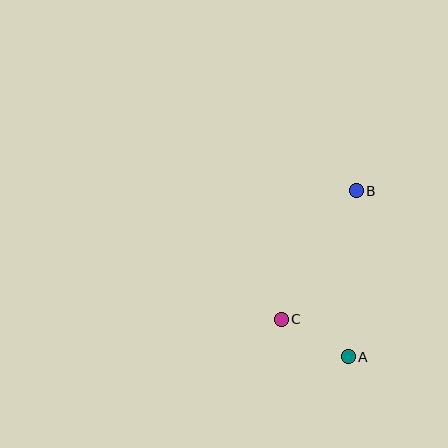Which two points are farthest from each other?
Points A and B are farthest from each other.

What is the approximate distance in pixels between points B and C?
The distance between B and C is approximately 149 pixels.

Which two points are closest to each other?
Points A and C are closest to each other.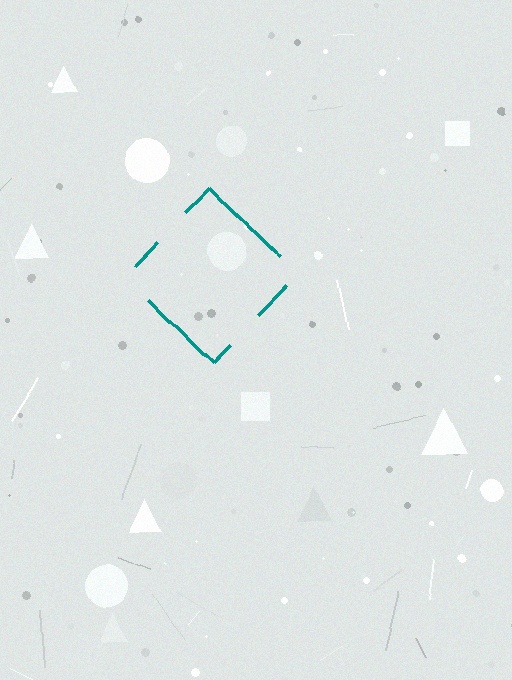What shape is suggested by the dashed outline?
The dashed outline suggests a diamond.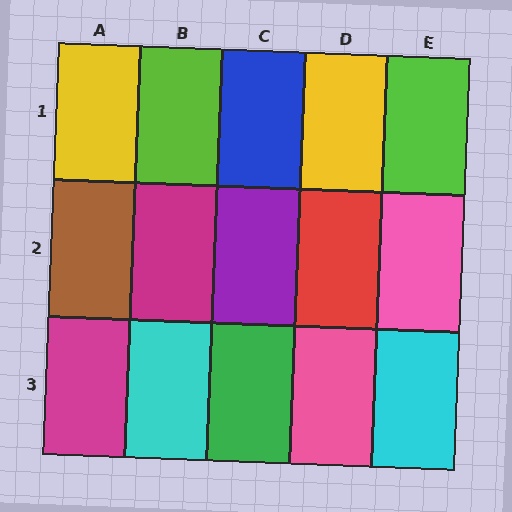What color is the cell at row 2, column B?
Magenta.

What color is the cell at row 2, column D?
Red.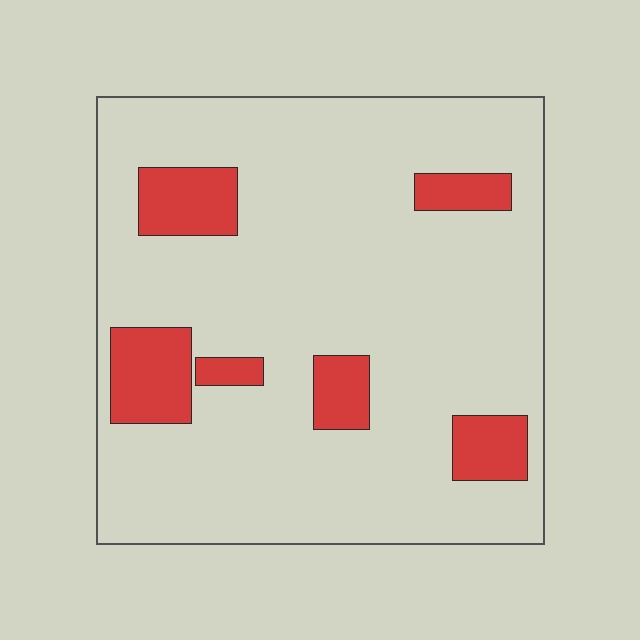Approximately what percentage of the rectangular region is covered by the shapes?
Approximately 15%.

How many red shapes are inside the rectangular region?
6.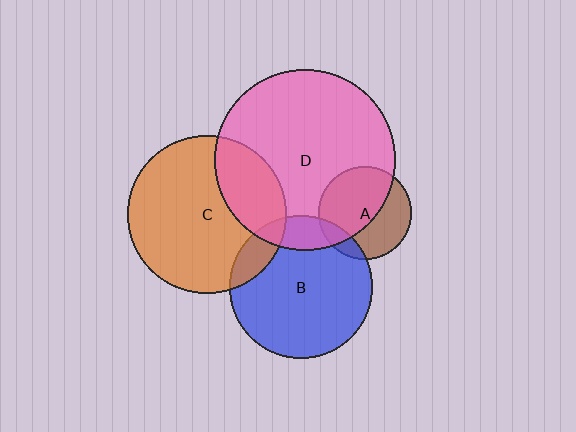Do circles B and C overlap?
Yes.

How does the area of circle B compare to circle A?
Approximately 2.4 times.